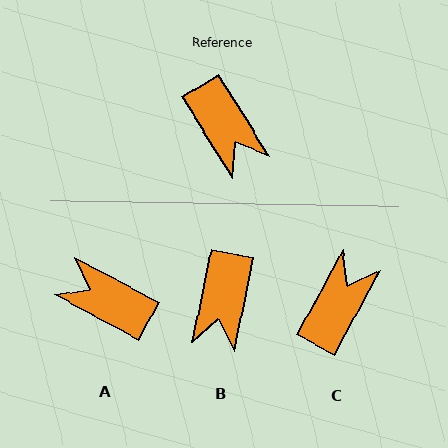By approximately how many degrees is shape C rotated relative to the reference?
Approximately 120 degrees counter-clockwise.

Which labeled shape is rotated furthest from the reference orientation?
A, about 150 degrees away.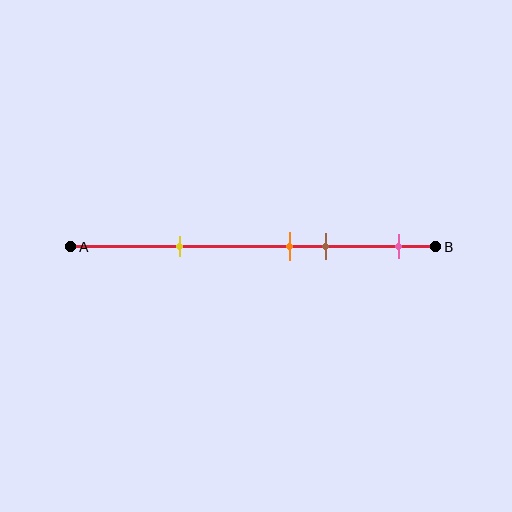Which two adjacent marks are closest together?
The orange and brown marks are the closest adjacent pair.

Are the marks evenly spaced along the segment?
No, the marks are not evenly spaced.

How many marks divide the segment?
There are 4 marks dividing the segment.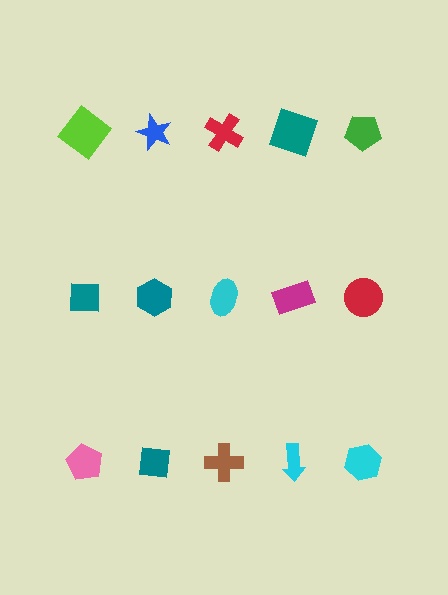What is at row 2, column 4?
A magenta rectangle.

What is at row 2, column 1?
A teal square.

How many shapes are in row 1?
5 shapes.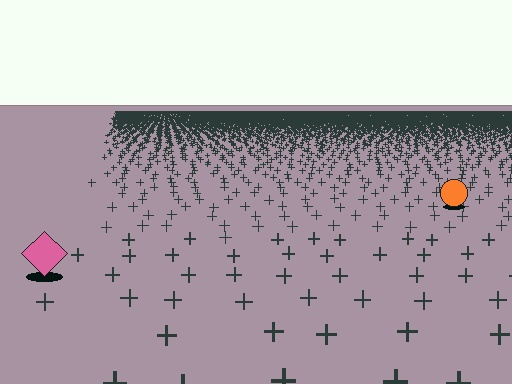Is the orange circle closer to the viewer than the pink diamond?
No. The pink diamond is closer — you can tell from the texture gradient: the ground texture is coarser near it.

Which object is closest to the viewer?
The pink diamond is closest. The texture marks near it are larger and more spread out.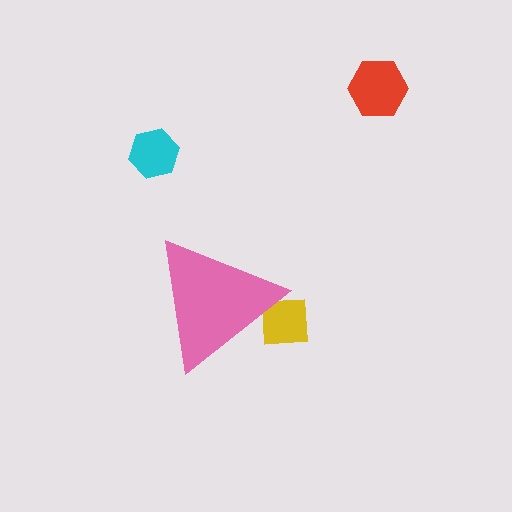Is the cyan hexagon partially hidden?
No, the cyan hexagon is fully visible.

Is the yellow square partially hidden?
Yes, the yellow square is partially hidden behind the pink triangle.